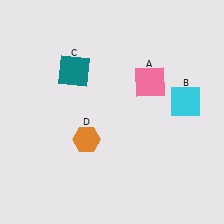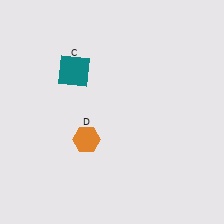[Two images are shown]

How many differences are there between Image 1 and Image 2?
There are 2 differences between the two images.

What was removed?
The cyan square (B), the pink square (A) were removed in Image 2.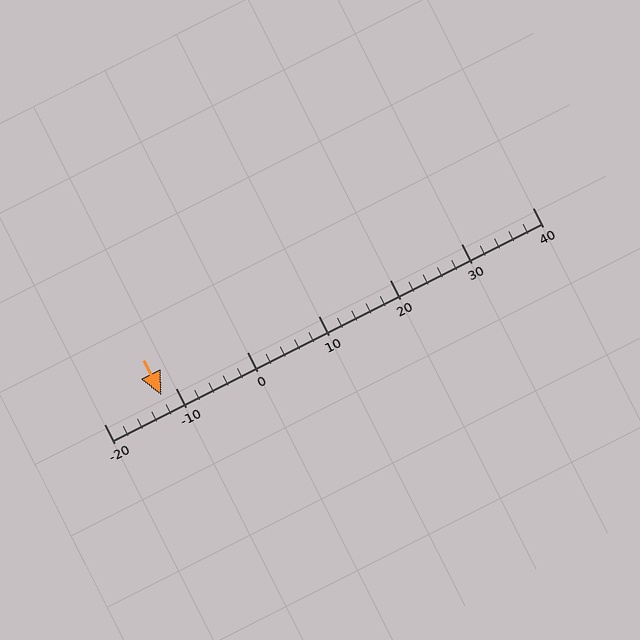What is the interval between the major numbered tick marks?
The major tick marks are spaced 10 units apart.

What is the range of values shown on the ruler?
The ruler shows values from -20 to 40.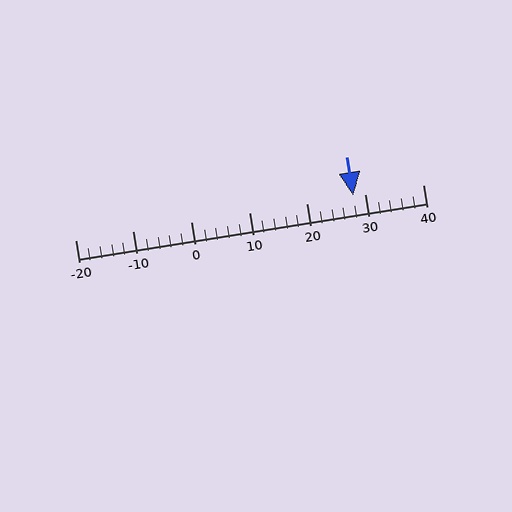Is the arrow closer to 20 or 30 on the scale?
The arrow is closer to 30.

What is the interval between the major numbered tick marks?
The major tick marks are spaced 10 units apart.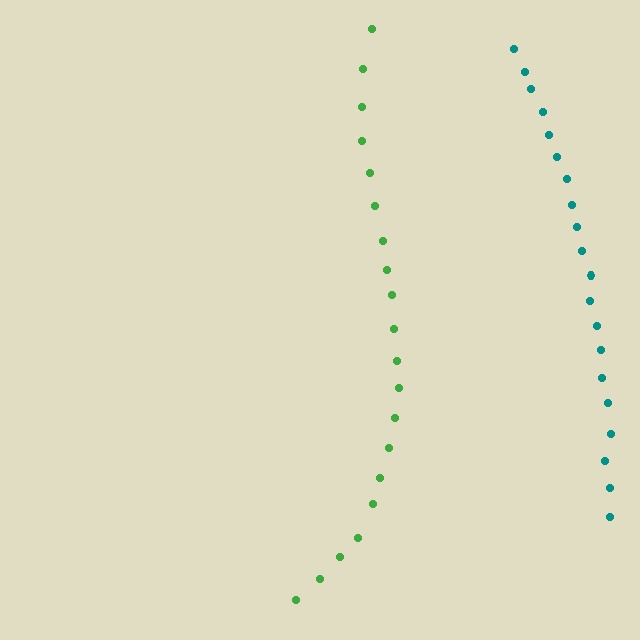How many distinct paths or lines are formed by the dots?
There are 2 distinct paths.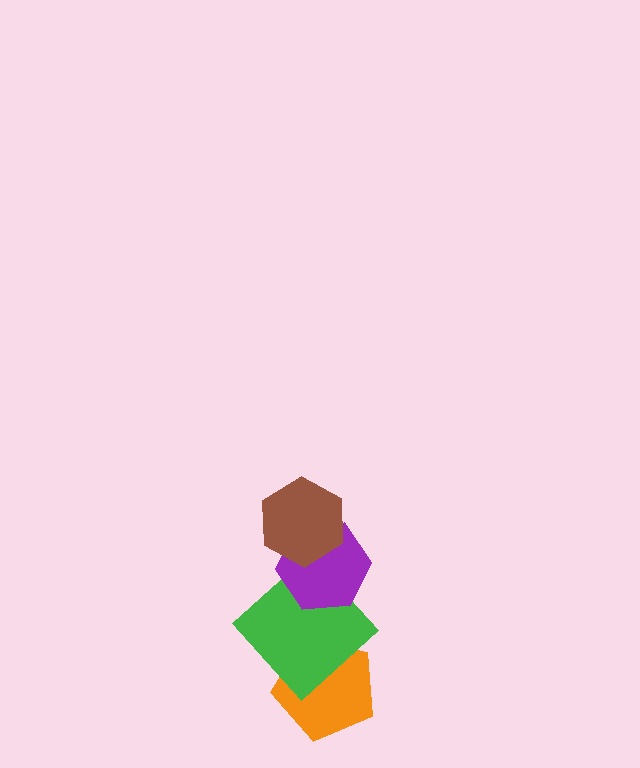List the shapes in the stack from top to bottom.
From top to bottom: the brown hexagon, the purple hexagon, the green diamond, the orange pentagon.